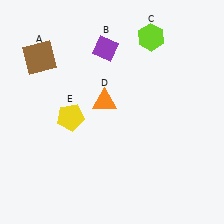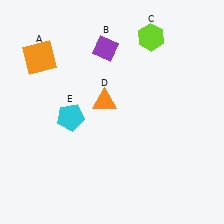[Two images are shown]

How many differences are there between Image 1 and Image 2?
There are 2 differences between the two images.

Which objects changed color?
A changed from brown to orange. E changed from yellow to cyan.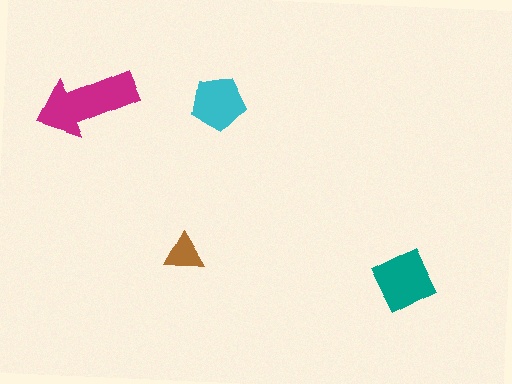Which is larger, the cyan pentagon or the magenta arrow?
The magenta arrow.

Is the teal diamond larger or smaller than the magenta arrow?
Smaller.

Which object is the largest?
The magenta arrow.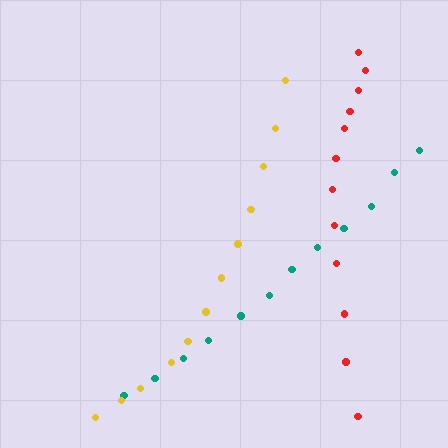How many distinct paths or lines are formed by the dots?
There are 3 distinct paths.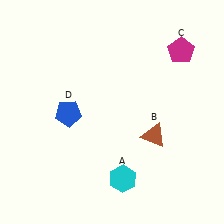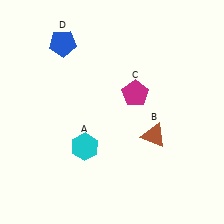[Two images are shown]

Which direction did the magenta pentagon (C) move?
The magenta pentagon (C) moved left.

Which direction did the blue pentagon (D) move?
The blue pentagon (D) moved up.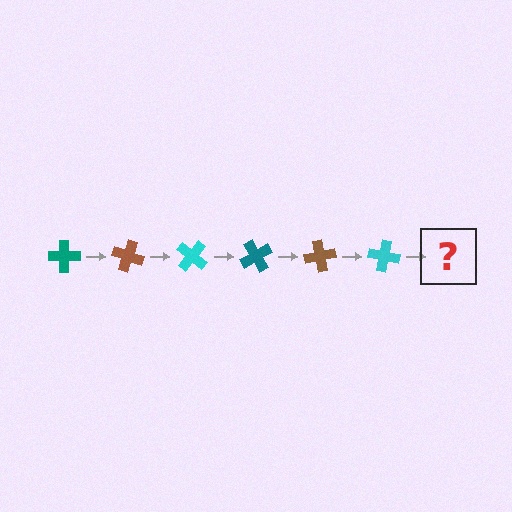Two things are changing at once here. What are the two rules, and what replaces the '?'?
The two rules are that it rotates 20 degrees each step and the color cycles through teal, brown, and cyan. The '?' should be a teal cross, rotated 120 degrees from the start.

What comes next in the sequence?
The next element should be a teal cross, rotated 120 degrees from the start.